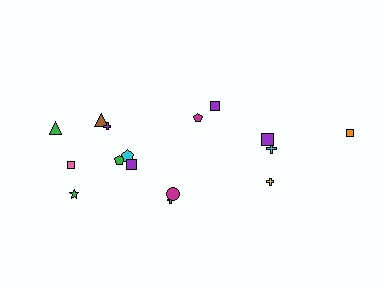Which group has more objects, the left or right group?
The left group.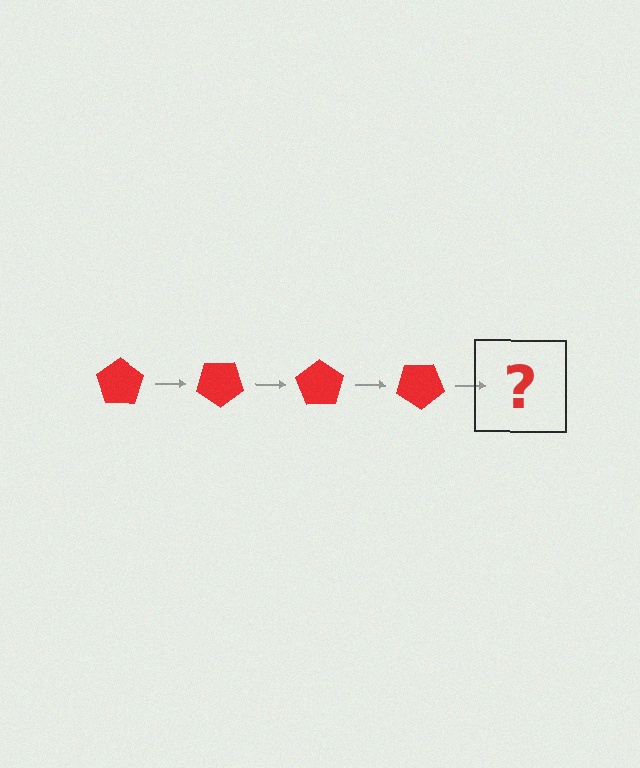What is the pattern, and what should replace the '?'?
The pattern is that the pentagon rotates 35 degrees each step. The '?' should be a red pentagon rotated 140 degrees.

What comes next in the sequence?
The next element should be a red pentagon rotated 140 degrees.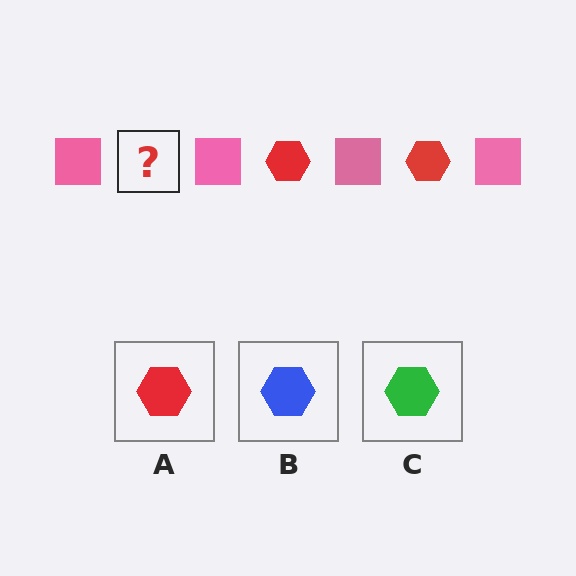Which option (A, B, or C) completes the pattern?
A.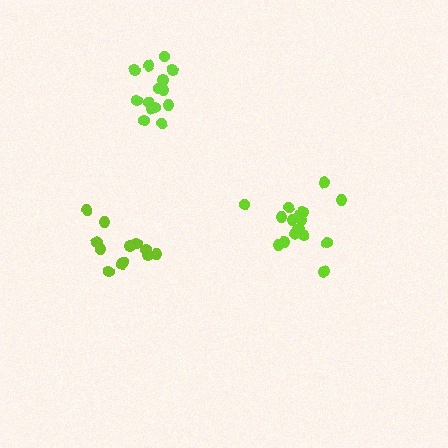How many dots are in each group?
Group 1: 17 dots, Group 2: 14 dots, Group 3: 12 dots (43 total).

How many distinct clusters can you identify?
There are 3 distinct clusters.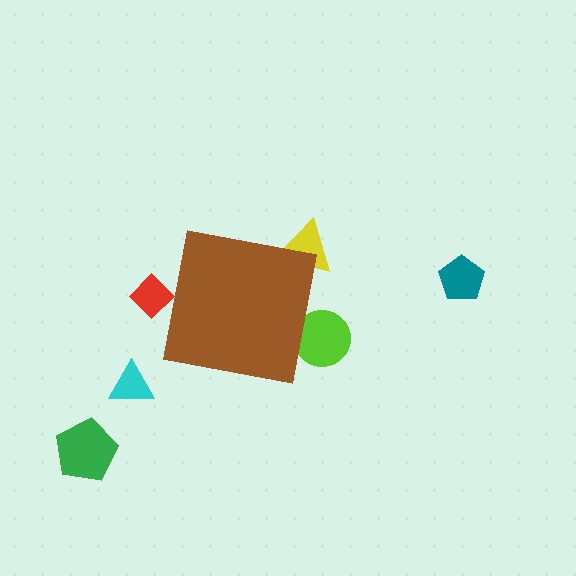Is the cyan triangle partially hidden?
No, the cyan triangle is fully visible.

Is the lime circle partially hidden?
Yes, the lime circle is partially hidden behind the brown square.